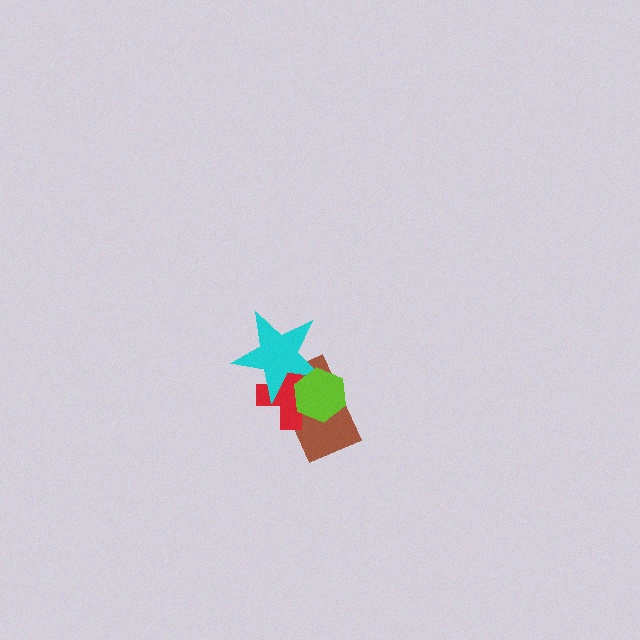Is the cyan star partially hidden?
Yes, it is partially covered by another shape.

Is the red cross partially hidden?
Yes, it is partially covered by another shape.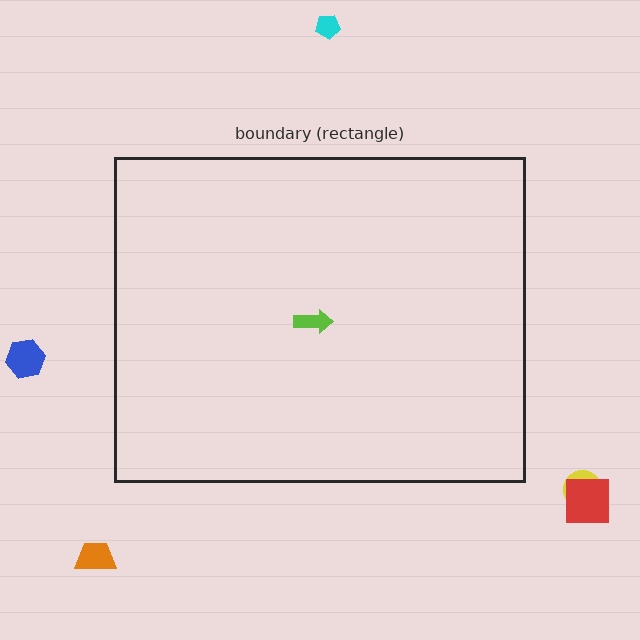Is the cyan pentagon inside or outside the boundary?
Outside.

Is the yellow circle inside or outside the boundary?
Outside.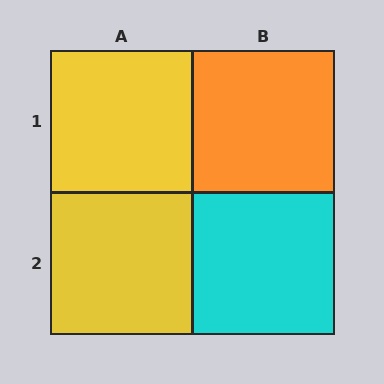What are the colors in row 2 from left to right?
Yellow, cyan.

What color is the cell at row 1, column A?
Yellow.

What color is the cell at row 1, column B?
Orange.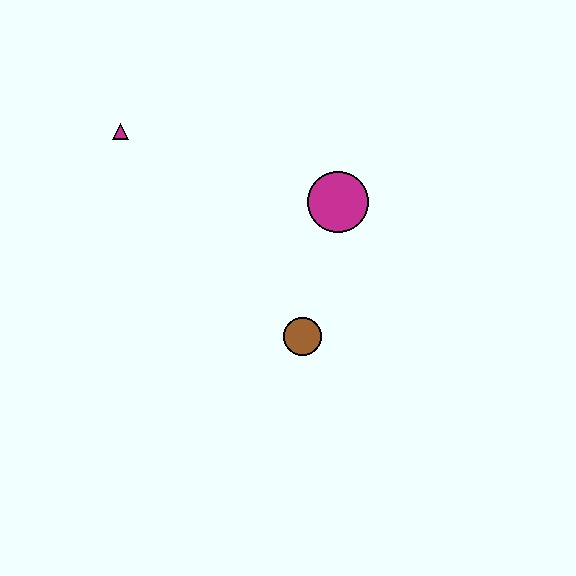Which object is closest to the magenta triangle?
The magenta circle is closest to the magenta triangle.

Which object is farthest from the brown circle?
The magenta triangle is farthest from the brown circle.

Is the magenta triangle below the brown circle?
No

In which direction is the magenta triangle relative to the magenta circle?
The magenta triangle is to the left of the magenta circle.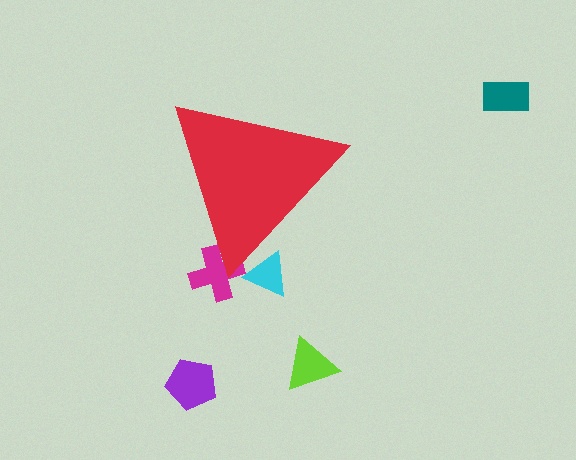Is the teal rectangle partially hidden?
No, the teal rectangle is fully visible.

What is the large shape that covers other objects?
A red triangle.